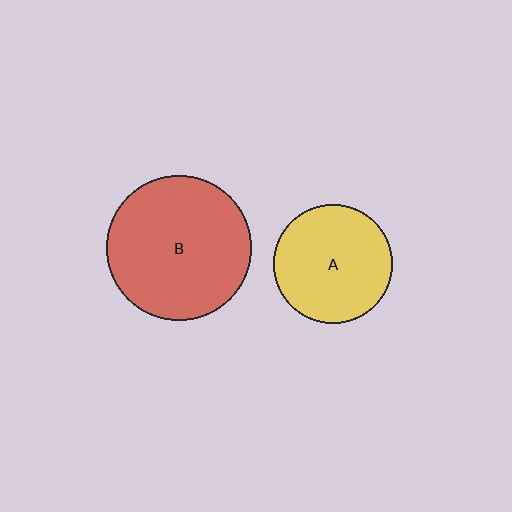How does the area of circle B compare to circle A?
Approximately 1.5 times.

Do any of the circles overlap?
No, none of the circles overlap.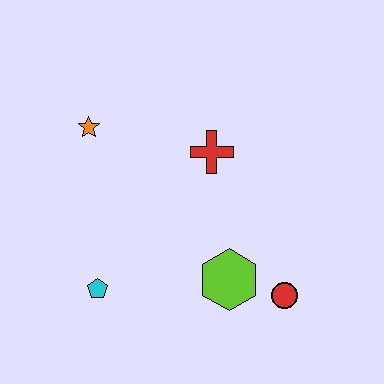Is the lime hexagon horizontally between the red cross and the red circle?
Yes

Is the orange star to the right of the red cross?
No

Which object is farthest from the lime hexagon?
The orange star is farthest from the lime hexagon.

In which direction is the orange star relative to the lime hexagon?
The orange star is above the lime hexagon.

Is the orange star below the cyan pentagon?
No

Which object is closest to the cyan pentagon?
The lime hexagon is closest to the cyan pentagon.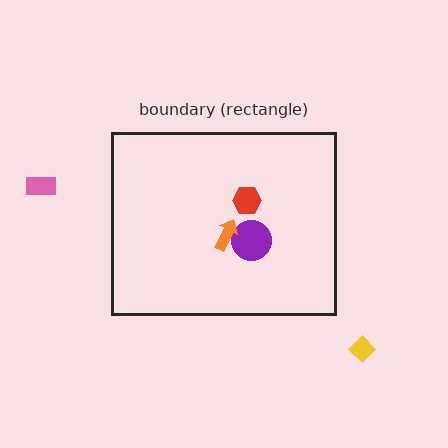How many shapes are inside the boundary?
3 inside, 2 outside.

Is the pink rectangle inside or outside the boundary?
Outside.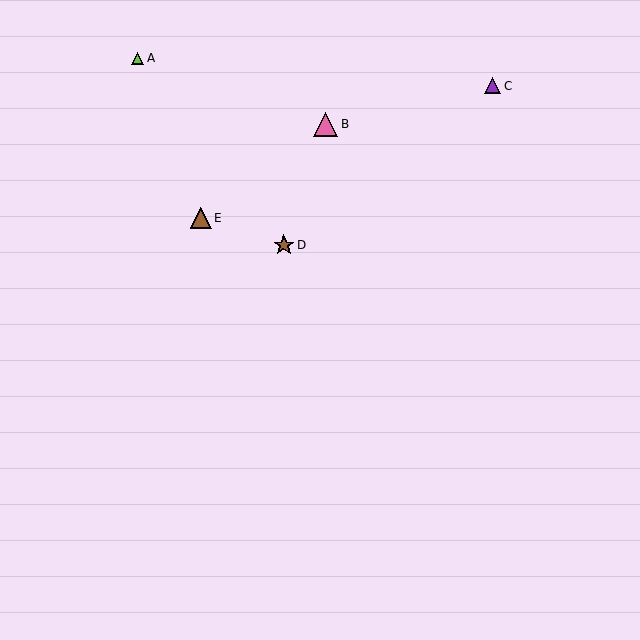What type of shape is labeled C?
Shape C is a purple triangle.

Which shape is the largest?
The pink triangle (labeled B) is the largest.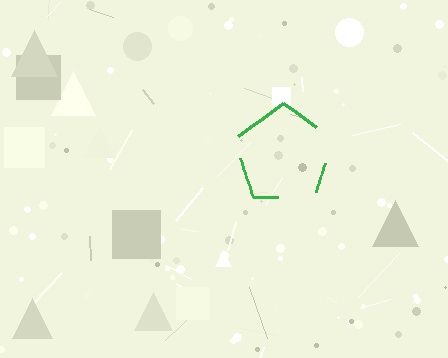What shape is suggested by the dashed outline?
The dashed outline suggests a pentagon.